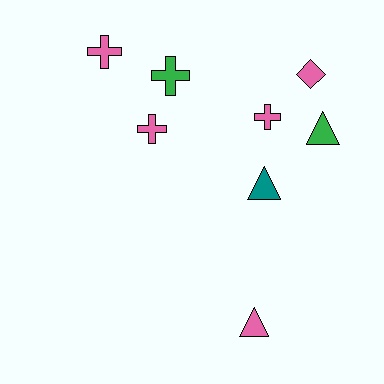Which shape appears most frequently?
Cross, with 4 objects.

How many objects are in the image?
There are 8 objects.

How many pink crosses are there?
There are 3 pink crosses.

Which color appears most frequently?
Pink, with 5 objects.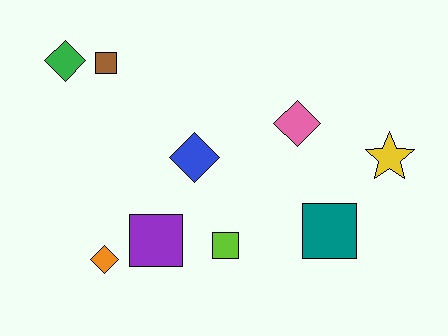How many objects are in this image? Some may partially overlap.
There are 9 objects.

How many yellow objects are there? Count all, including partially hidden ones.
There is 1 yellow object.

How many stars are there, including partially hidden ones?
There is 1 star.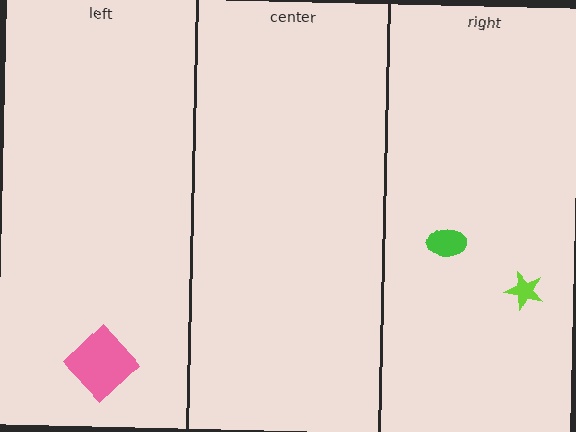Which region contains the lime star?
The right region.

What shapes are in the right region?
The lime star, the green ellipse.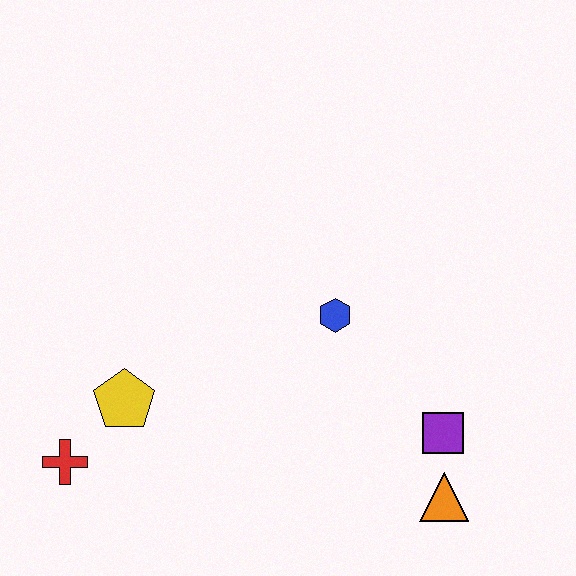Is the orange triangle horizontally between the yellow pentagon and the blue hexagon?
No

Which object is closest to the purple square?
The orange triangle is closest to the purple square.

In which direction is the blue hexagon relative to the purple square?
The blue hexagon is above the purple square.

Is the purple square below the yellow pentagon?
Yes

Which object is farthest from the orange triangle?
The red cross is farthest from the orange triangle.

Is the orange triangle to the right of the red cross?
Yes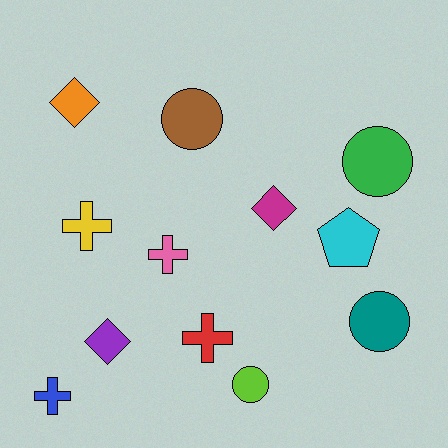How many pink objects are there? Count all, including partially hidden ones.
There is 1 pink object.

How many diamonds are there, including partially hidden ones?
There are 3 diamonds.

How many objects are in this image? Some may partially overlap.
There are 12 objects.